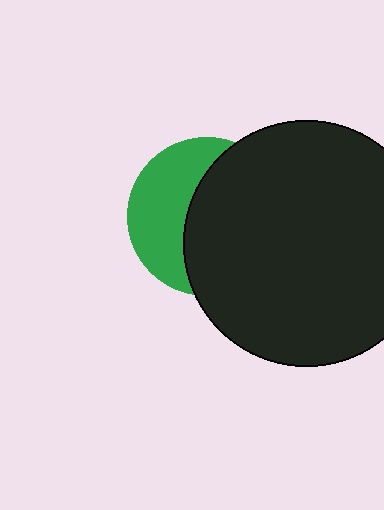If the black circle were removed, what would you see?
You would see the complete green circle.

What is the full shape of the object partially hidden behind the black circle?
The partially hidden object is a green circle.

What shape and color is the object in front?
The object in front is a black circle.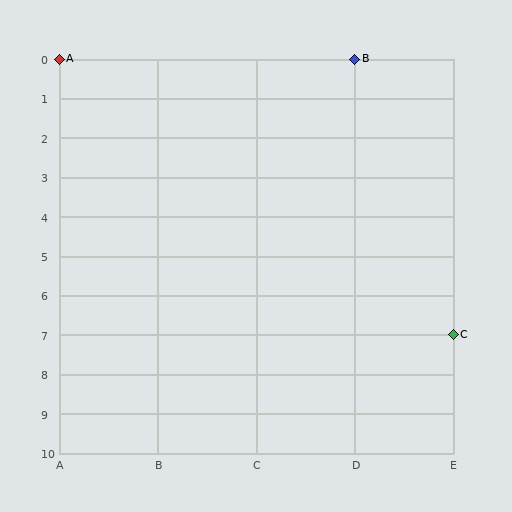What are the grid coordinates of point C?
Point C is at grid coordinates (E, 7).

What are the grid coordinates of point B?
Point B is at grid coordinates (D, 0).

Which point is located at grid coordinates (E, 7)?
Point C is at (E, 7).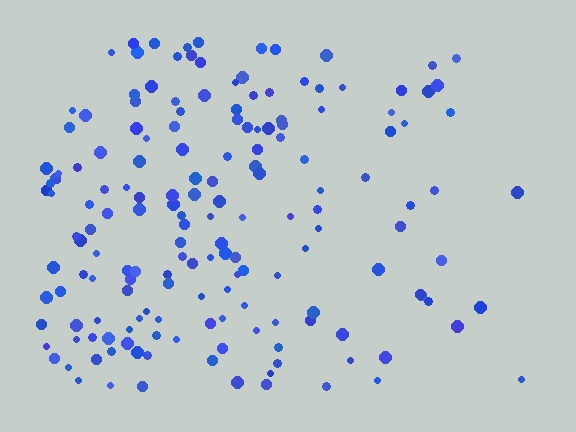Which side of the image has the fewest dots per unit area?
The right.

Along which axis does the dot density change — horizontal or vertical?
Horizontal.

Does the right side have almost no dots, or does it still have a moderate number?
Still a moderate number, just noticeably fewer than the left.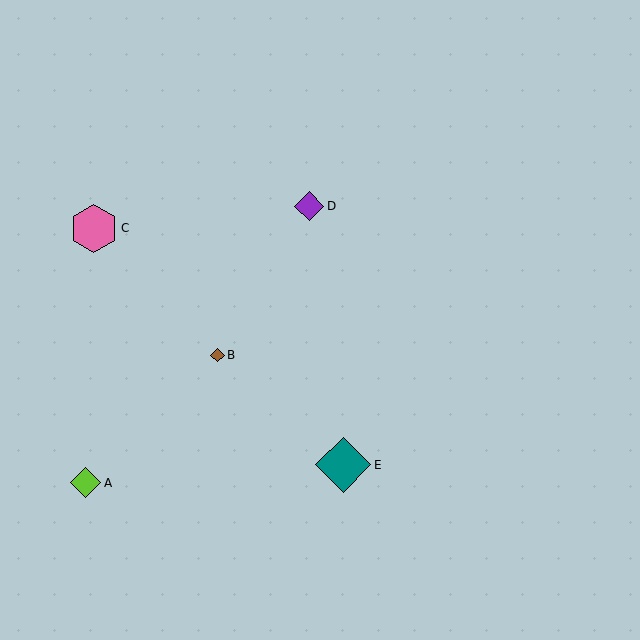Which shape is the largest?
The teal diamond (labeled E) is the largest.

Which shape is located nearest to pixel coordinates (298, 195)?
The purple diamond (labeled D) at (309, 206) is nearest to that location.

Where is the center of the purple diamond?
The center of the purple diamond is at (309, 206).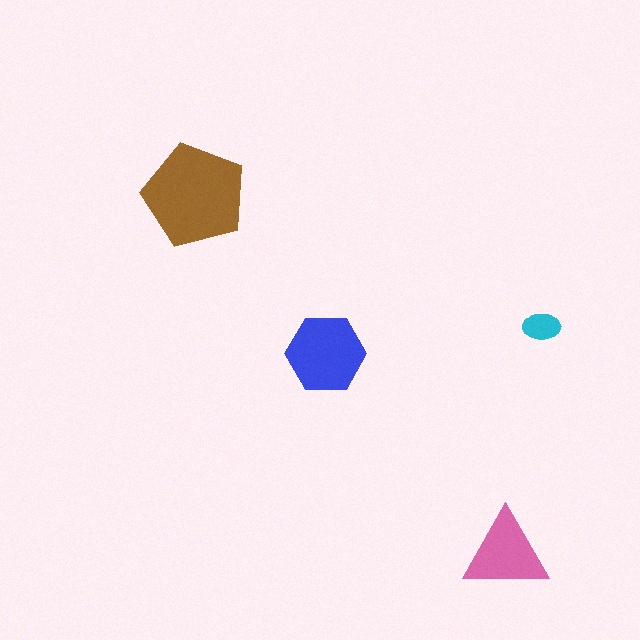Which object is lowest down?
The pink triangle is bottommost.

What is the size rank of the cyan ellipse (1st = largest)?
4th.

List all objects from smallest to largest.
The cyan ellipse, the pink triangle, the blue hexagon, the brown pentagon.